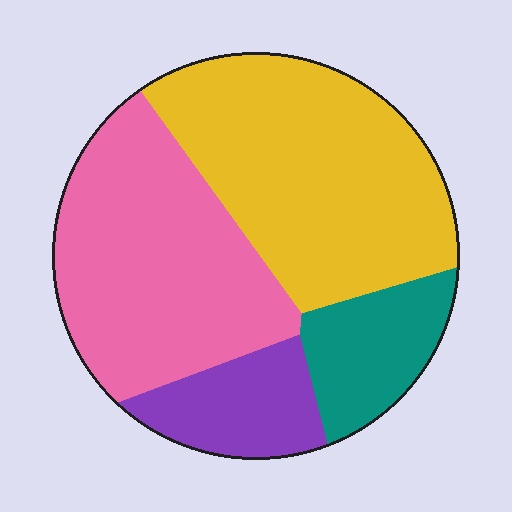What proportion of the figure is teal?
Teal takes up about one eighth (1/8) of the figure.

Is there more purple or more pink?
Pink.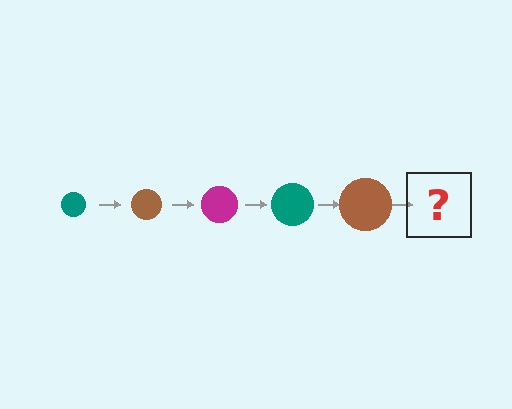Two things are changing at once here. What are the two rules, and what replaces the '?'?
The two rules are that the circle grows larger each step and the color cycles through teal, brown, and magenta. The '?' should be a magenta circle, larger than the previous one.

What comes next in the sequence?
The next element should be a magenta circle, larger than the previous one.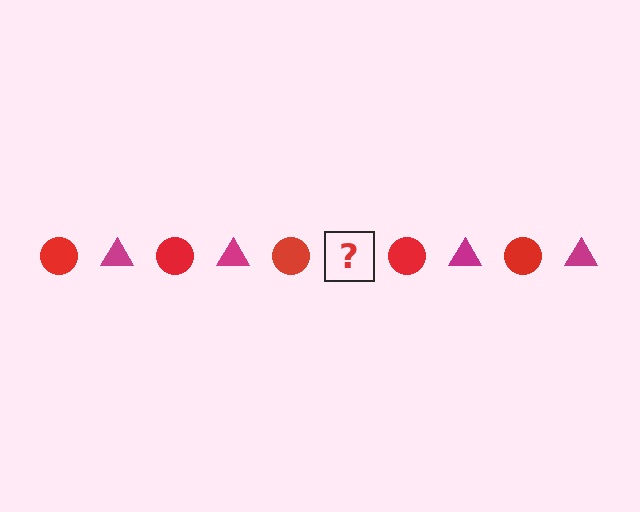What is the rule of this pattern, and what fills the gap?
The rule is that the pattern alternates between red circle and magenta triangle. The gap should be filled with a magenta triangle.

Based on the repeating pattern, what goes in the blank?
The blank should be a magenta triangle.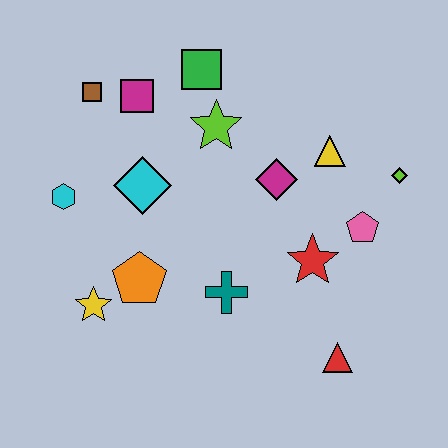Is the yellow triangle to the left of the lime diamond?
Yes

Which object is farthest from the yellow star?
The lime diamond is farthest from the yellow star.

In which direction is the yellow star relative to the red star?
The yellow star is to the left of the red star.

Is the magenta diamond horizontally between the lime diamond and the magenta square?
Yes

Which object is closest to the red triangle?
The red star is closest to the red triangle.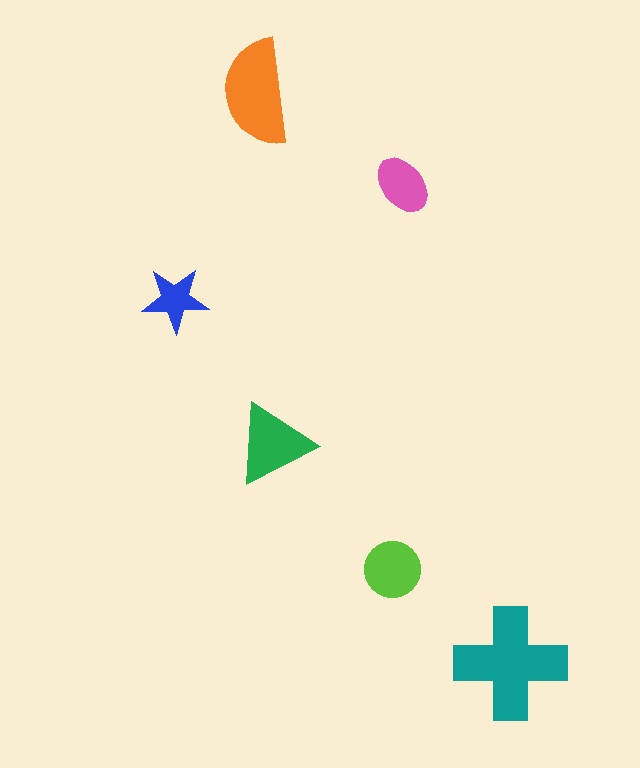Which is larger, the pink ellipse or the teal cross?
The teal cross.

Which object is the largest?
The teal cross.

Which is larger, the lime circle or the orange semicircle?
The orange semicircle.